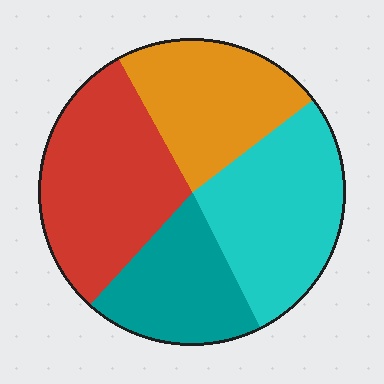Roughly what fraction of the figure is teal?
Teal covers 19% of the figure.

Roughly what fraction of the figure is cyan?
Cyan takes up between a quarter and a half of the figure.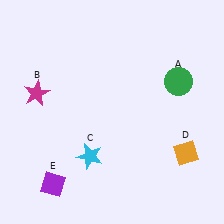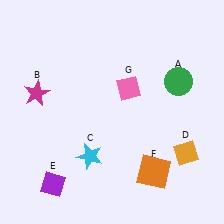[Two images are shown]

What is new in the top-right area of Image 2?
A pink diamond (G) was added in the top-right area of Image 2.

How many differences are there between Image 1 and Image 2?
There are 2 differences between the two images.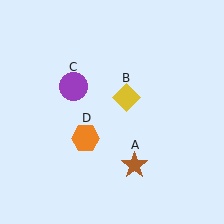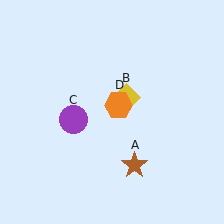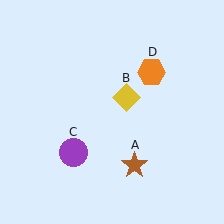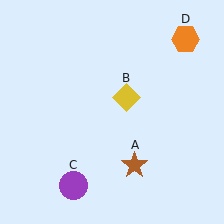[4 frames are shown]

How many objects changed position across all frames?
2 objects changed position: purple circle (object C), orange hexagon (object D).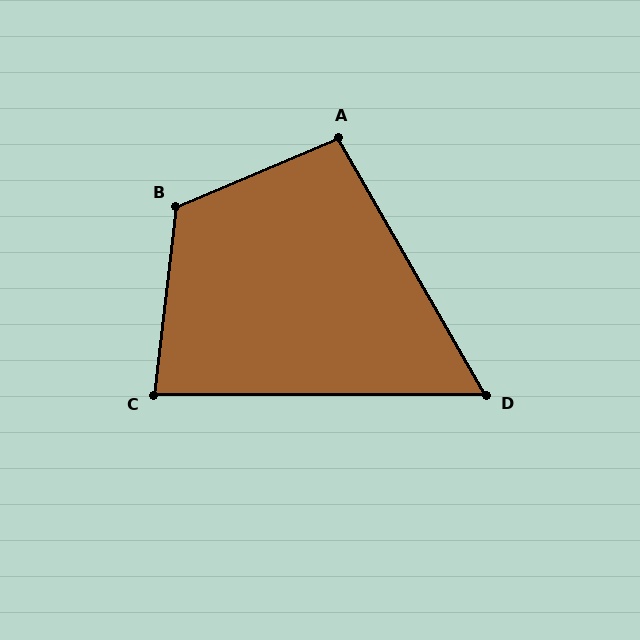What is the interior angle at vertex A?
Approximately 97 degrees (obtuse).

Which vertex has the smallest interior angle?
D, at approximately 60 degrees.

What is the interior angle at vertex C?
Approximately 83 degrees (acute).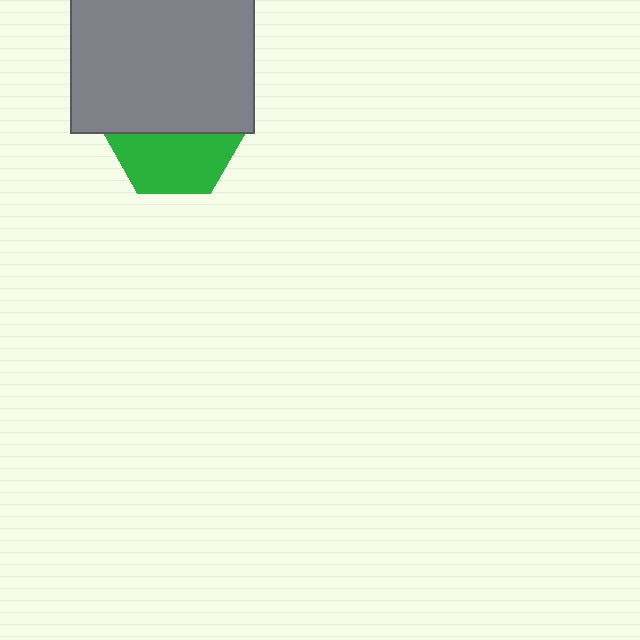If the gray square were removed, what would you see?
You would see the complete green hexagon.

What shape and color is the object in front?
The object in front is a gray square.